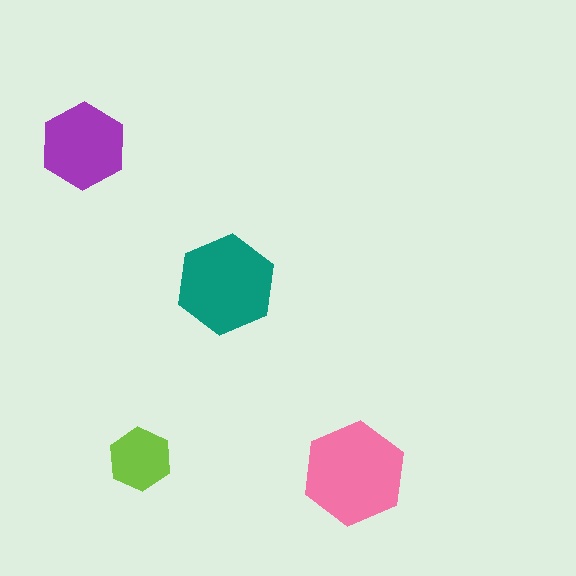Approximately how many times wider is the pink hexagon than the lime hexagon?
About 1.5 times wider.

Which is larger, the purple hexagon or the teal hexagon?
The teal one.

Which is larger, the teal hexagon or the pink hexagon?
The pink one.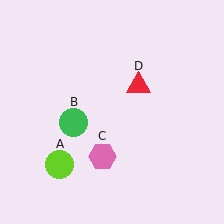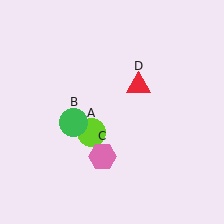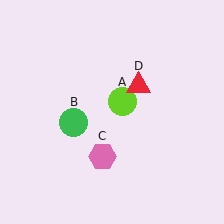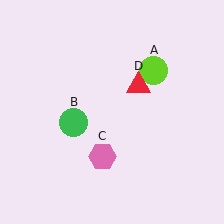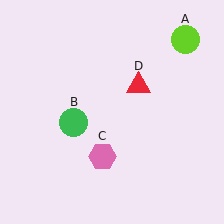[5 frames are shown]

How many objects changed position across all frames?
1 object changed position: lime circle (object A).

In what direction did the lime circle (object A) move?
The lime circle (object A) moved up and to the right.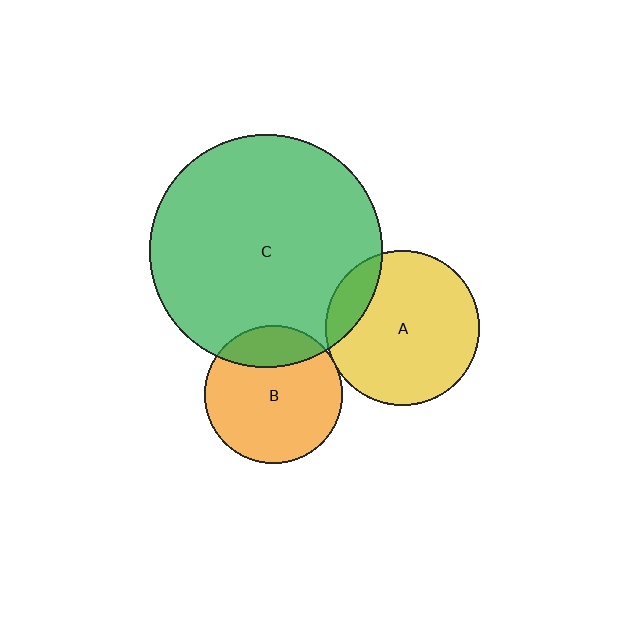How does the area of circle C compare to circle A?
Approximately 2.3 times.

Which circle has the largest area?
Circle C (green).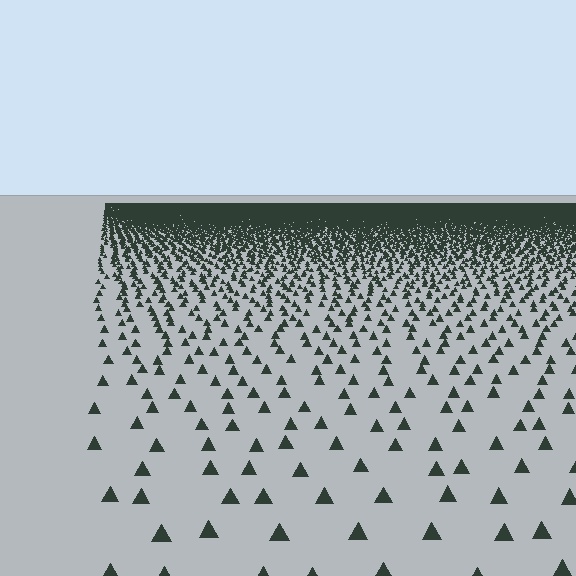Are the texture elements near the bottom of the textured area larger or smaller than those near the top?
Larger. Near the bottom, elements are closer to the viewer and appear at a bigger on-screen size.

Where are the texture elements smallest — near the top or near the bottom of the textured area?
Near the top.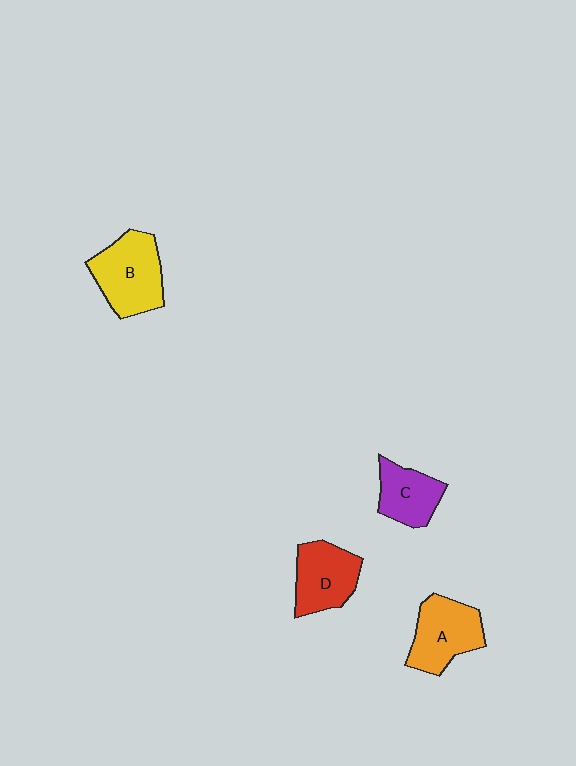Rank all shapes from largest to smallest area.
From largest to smallest: B (yellow), A (orange), D (red), C (purple).